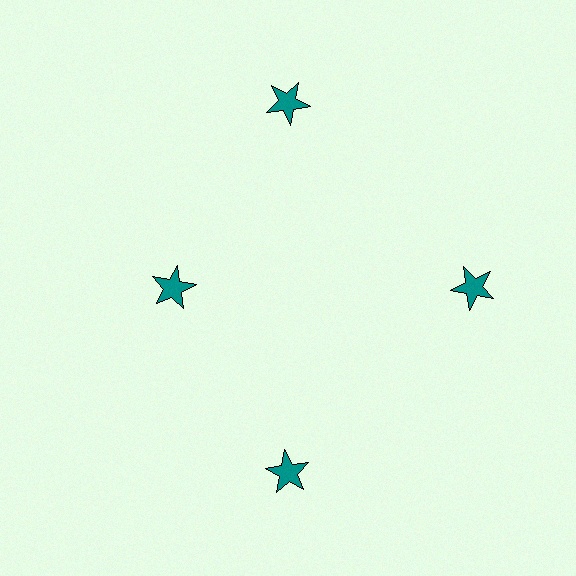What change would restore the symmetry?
The symmetry would be restored by moving it outward, back onto the ring so that all 4 stars sit at equal angles and equal distance from the center.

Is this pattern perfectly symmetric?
No. The 4 teal stars are arranged in a ring, but one element near the 9 o'clock position is pulled inward toward the center, breaking the 4-fold rotational symmetry.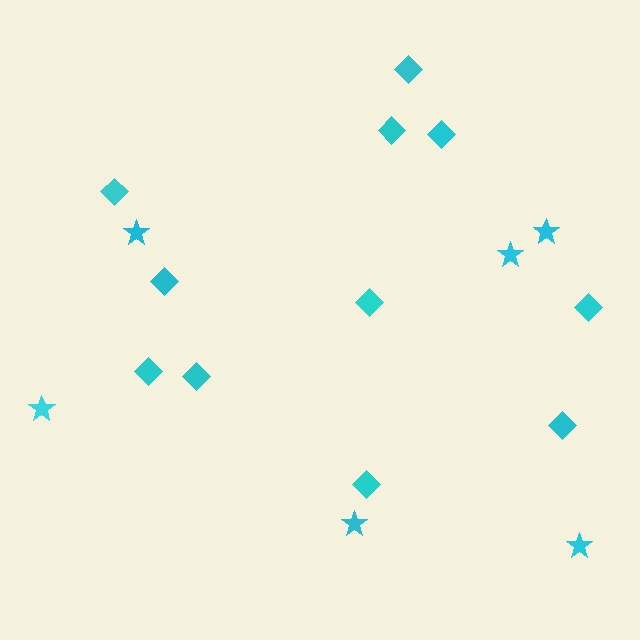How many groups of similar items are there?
There are 2 groups: one group of diamonds (11) and one group of stars (6).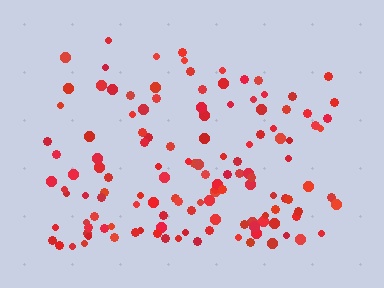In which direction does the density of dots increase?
From top to bottom, with the bottom side densest.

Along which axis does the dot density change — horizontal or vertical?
Vertical.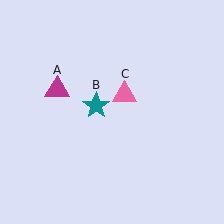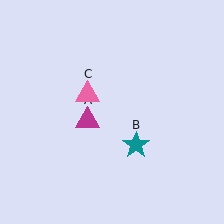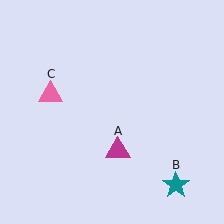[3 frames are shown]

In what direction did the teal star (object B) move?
The teal star (object B) moved down and to the right.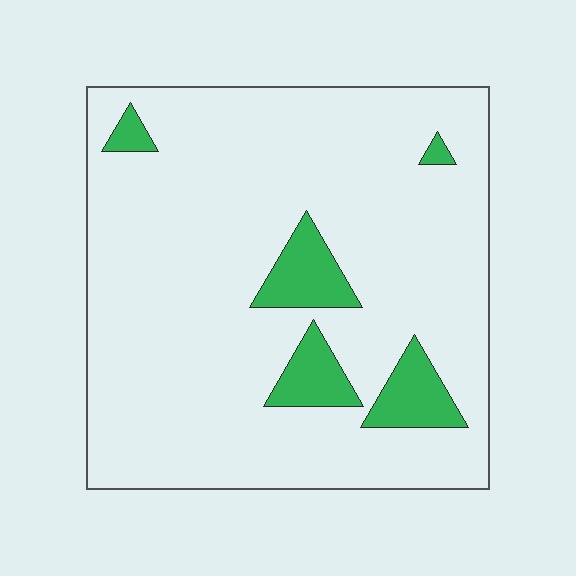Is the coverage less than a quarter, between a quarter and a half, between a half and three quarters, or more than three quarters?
Less than a quarter.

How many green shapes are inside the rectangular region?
5.